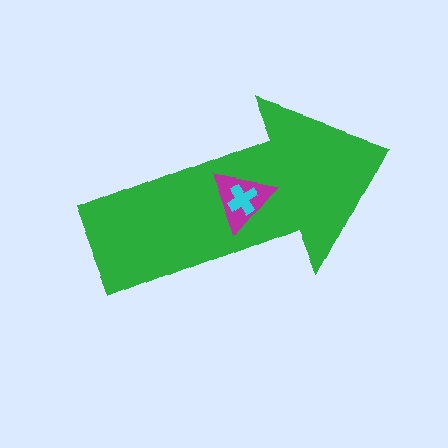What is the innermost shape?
The cyan cross.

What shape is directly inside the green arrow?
The magenta triangle.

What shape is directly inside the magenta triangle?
The cyan cross.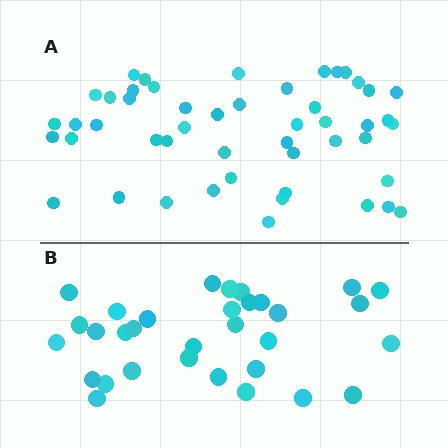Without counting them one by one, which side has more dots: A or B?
Region A (the top region) has more dots.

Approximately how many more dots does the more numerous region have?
Region A has approximately 15 more dots than region B.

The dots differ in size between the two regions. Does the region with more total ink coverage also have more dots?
No. Region B has more total ink coverage because its dots are larger, but region A actually contains more individual dots. Total area can be misleading — the number of items is what matters here.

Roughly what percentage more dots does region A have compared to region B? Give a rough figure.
About 55% more.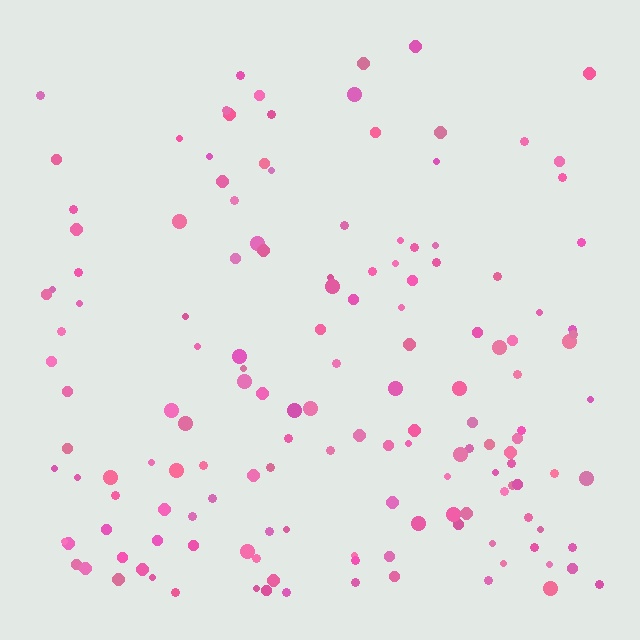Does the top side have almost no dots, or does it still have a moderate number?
Still a moderate number, just noticeably fewer than the bottom.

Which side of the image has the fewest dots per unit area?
The top.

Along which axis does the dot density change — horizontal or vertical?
Vertical.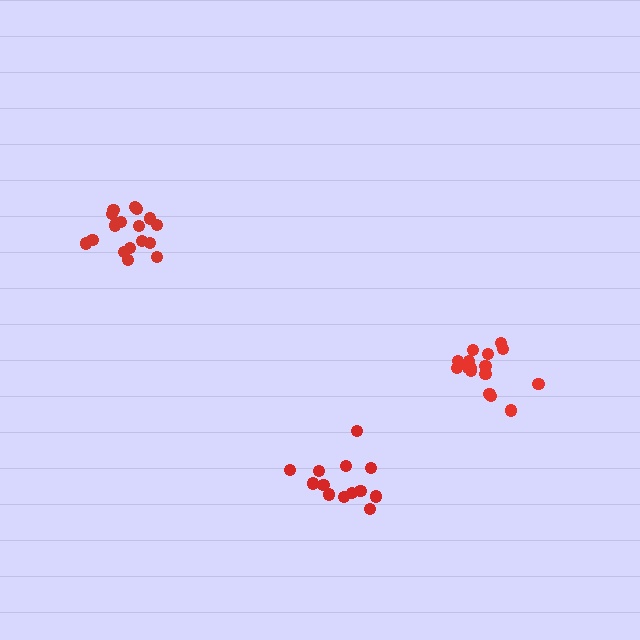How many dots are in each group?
Group 1: 16 dots, Group 2: 17 dots, Group 3: 13 dots (46 total).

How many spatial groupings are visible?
There are 3 spatial groupings.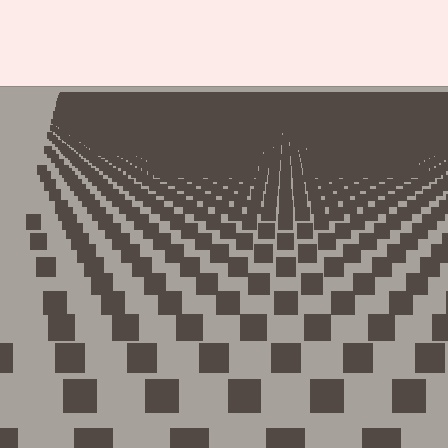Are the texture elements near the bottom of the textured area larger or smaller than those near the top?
Larger. Near the bottom, elements are closer to the viewer and appear at a bigger on-screen size.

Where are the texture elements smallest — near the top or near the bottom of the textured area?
Near the top.